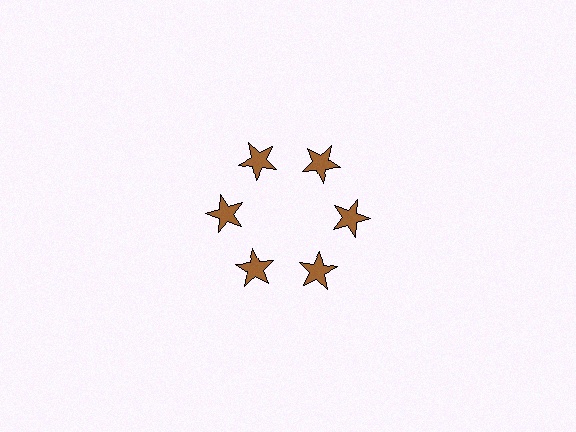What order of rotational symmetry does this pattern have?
This pattern has 6-fold rotational symmetry.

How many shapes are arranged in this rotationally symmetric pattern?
There are 6 shapes, arranged in 6 groups of 1.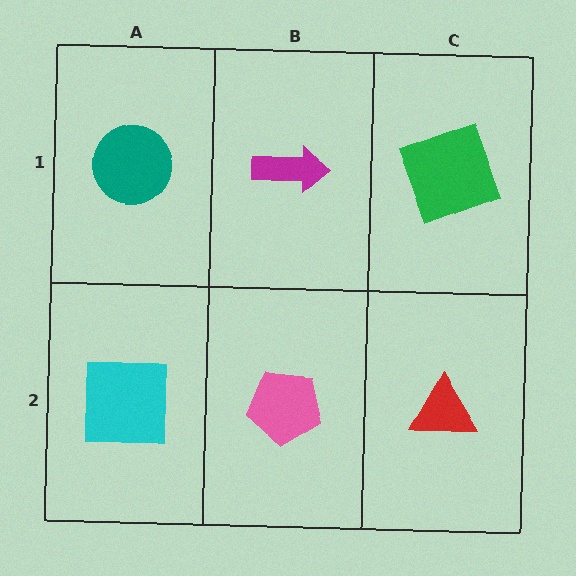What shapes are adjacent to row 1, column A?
A cyan square (row 2, column A), a magenta arrow (row 1, column B).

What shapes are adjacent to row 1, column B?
A pink pentagon (row 2, column B), a teal circle (row 1, column A), a green square (row 1, column C).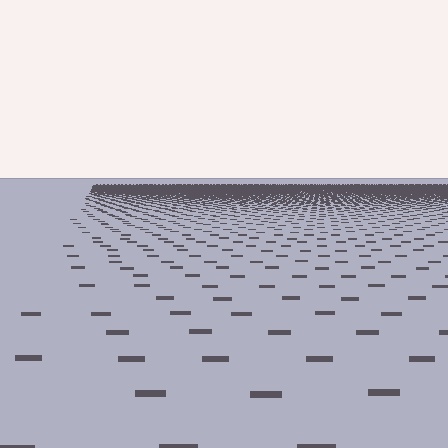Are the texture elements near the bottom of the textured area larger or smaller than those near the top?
Larger. Near the bottom, elements are closer to the viewer and appear at a bigger on-screen size.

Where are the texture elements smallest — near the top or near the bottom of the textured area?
Near the top.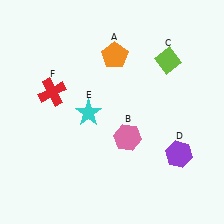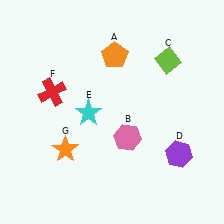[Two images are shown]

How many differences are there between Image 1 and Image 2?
There is 1 difference between the two images.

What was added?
An orange star (G) was added in Image 2.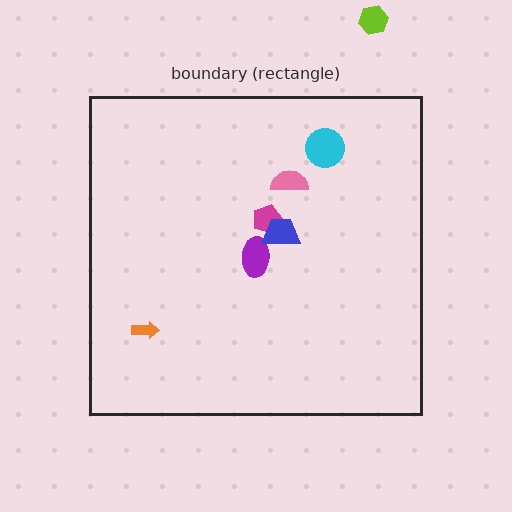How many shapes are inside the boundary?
6 inside, 1 outside.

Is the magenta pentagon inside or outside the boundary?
Inside.